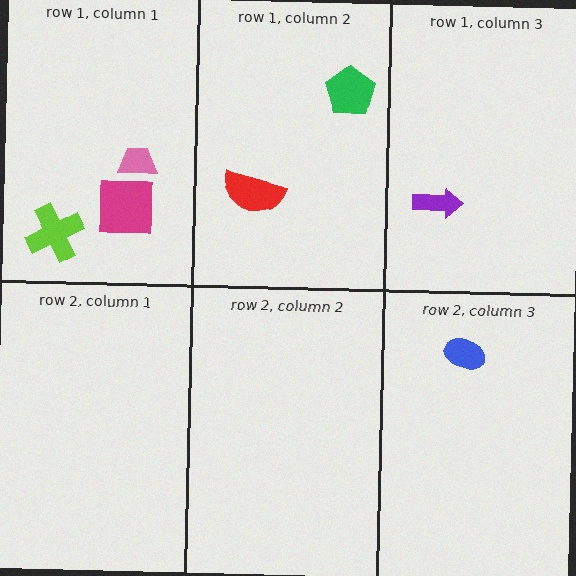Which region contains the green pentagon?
The row 1, column 2 region.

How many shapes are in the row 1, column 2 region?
2.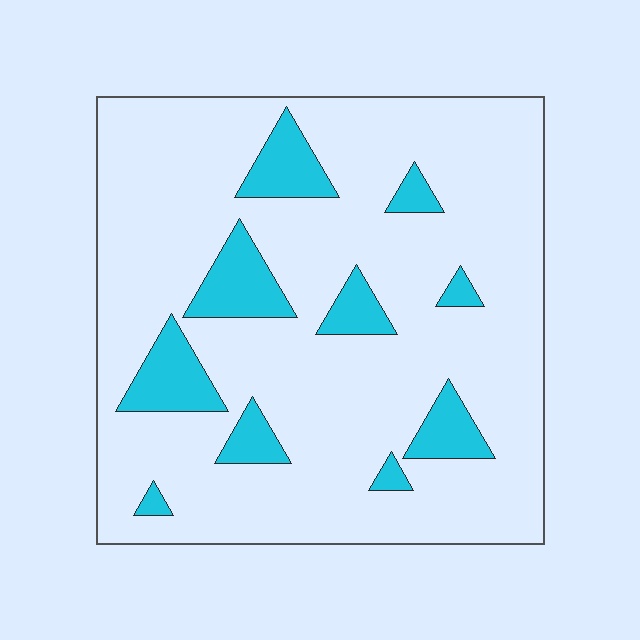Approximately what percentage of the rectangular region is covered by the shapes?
Approximately 15%.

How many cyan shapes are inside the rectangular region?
10.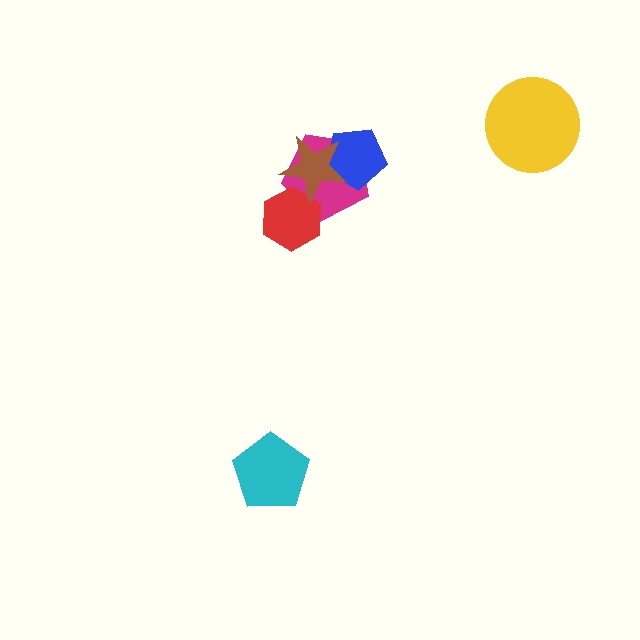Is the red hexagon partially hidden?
Yes, it is partially covered by another shape.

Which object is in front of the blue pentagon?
The brown star is in front of the blue pentagon.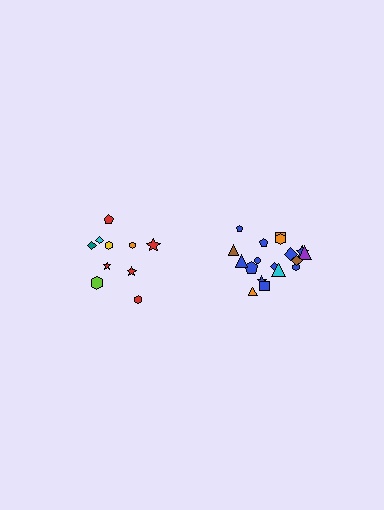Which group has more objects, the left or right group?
The right group.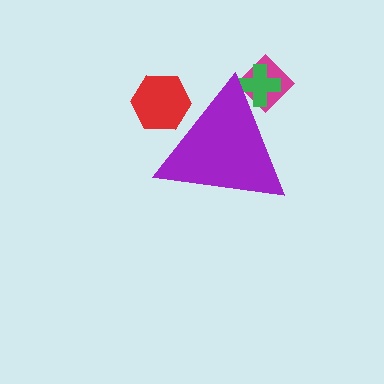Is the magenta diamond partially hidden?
Yes, the magenta diamond is partially hidden behind the purple triangle.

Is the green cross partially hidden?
Yes, the green cross is partially hidden behind the purple triangle.